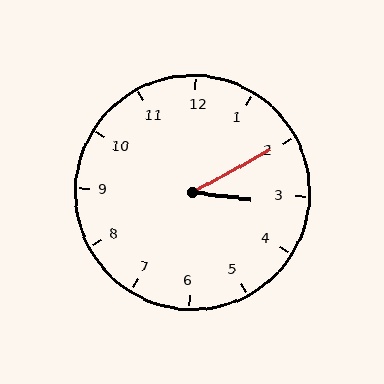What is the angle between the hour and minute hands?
Approximately 35 degrees.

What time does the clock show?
3:10.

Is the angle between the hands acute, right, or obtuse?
It is acute.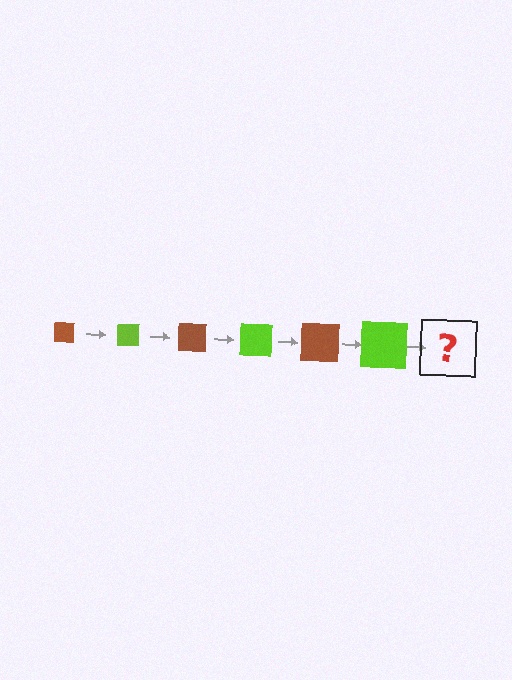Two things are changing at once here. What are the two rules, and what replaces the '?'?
The two rules are that the square grows larger each step and the color cycles through brown and lime. The '?' should be a brown square, larger than the previous one.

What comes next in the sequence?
The next element should be a brown square, larger than the previous one.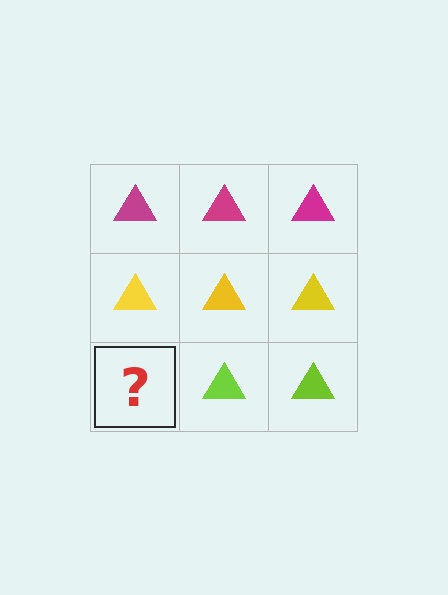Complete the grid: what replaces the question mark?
The question mark should be replaced with a lime triangle.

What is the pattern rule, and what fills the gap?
The rule is that each row has a consistent color. The gap should be filled with a lime triangle.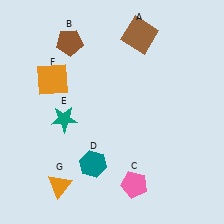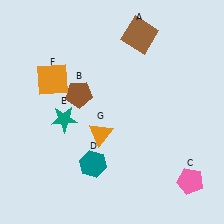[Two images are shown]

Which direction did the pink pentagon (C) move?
The pink pentagon (C) moved right.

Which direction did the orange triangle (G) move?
The orange triangle (G) moved up.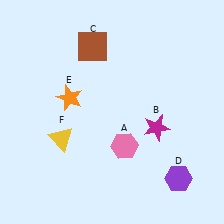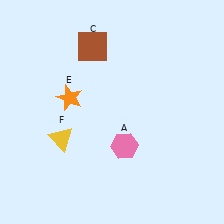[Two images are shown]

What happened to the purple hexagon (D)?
The purple hexagon (D) was removed in Image 2. It was in the bottom-right area of Image 1.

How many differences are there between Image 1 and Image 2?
There are 2 differences between the two images.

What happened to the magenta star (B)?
The magenta star (B) was removed in Image 2. It was in the bottom-right area of Image 1.